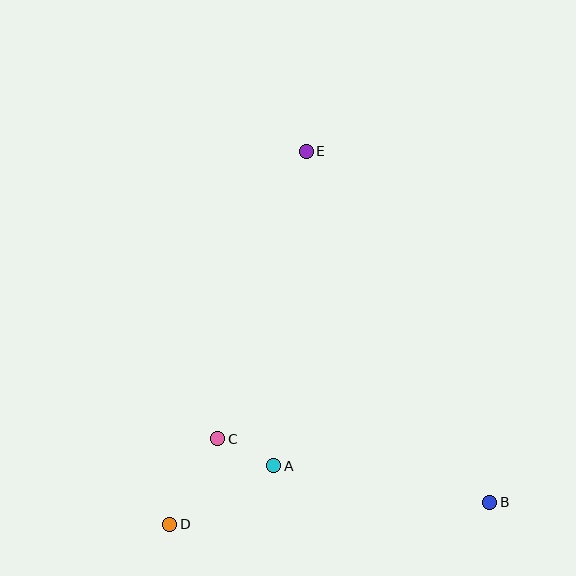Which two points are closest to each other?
Points A and C are closest to each other.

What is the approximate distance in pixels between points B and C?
The distance between B and C is approximately 279 pixels.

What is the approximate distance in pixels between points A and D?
The distance between A and D is approximately 119 pixels.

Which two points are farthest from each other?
Points D and E are farthest from each other.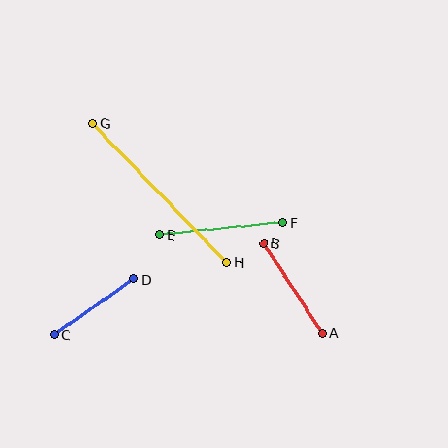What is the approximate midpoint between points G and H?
The midpoint is at approximately (160, 193) pixels.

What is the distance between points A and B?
The distance is approximately 107 pixels.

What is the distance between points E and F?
The distance is approximately 124 pixels.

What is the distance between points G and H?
The distance is approximately 193 pixels.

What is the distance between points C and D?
The distance is approximately 98 pixels.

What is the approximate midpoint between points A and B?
The midpoint is at approximately (293, 288) pixels.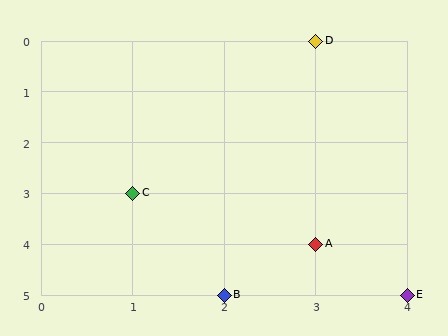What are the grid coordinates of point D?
Point D is at grid coordinates (3, 0).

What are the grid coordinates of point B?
Point B is at grid coordinates (2, 5).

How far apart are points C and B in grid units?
Points C and B are 1 column and 2 rows apart (about 2.2 grid units diagonally).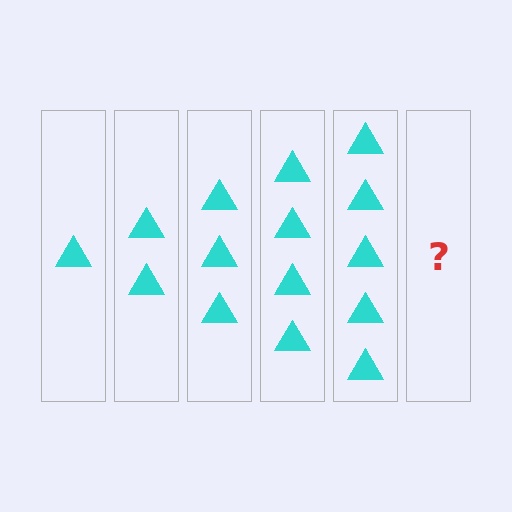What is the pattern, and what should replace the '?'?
The pattern is that each step adds one more triangle. The '?' should be 6 triangles.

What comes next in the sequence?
The next element should be 6 triangles.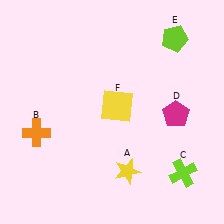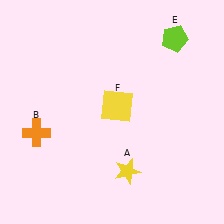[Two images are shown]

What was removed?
The magenta pentagon (D), the lime cross (C) were removed in Image 2.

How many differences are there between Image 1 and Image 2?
There are 2 differences between the two images.